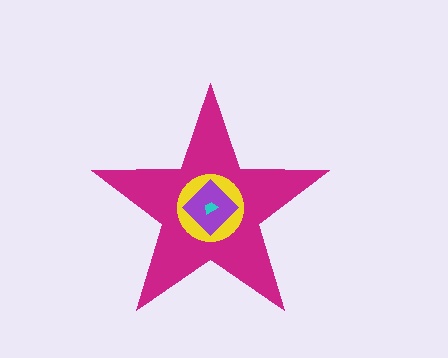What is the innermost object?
The cyan trapezoid.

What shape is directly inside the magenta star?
The yellow circle.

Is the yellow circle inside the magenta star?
Yes.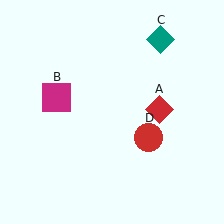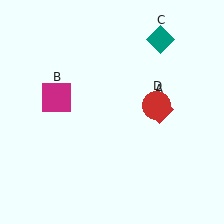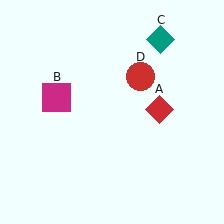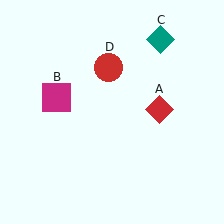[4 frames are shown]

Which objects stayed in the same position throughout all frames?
Red diamond (object A) and magenta square (object B) and teal diamond (object C) remained stationary.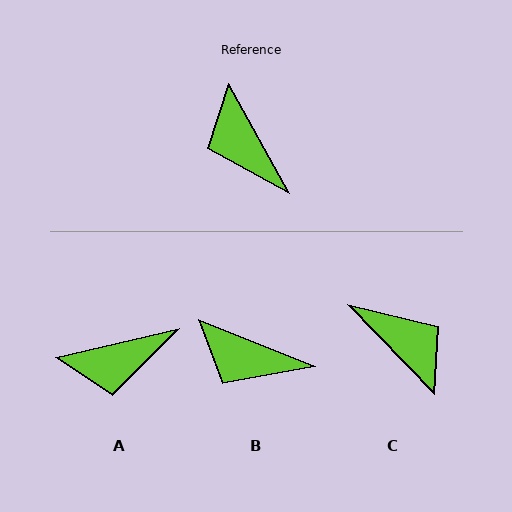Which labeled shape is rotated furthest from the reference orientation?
C, about 165 degrees away.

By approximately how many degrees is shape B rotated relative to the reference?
Approximately 39 degrees counter-clockwise.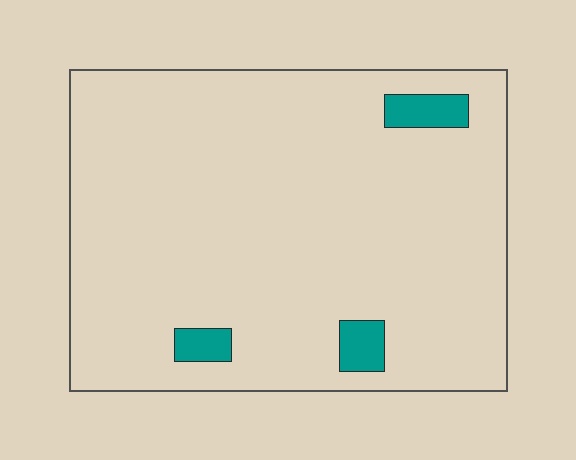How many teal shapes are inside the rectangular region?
3.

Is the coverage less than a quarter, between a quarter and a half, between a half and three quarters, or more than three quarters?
Less than a quarter.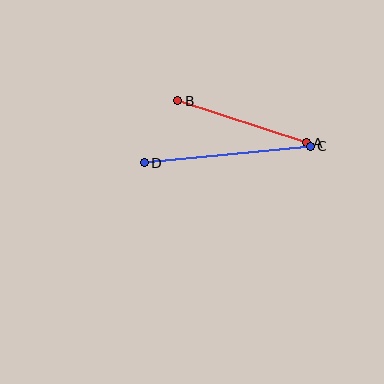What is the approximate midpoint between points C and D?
The midpoint is at approximately (227, 154) pixels.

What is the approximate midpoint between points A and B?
The midpoint is at approximately (242, 122) pixels.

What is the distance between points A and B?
The distance is approximately 135 pixels.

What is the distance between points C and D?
The distance is approximately 167 pixels.